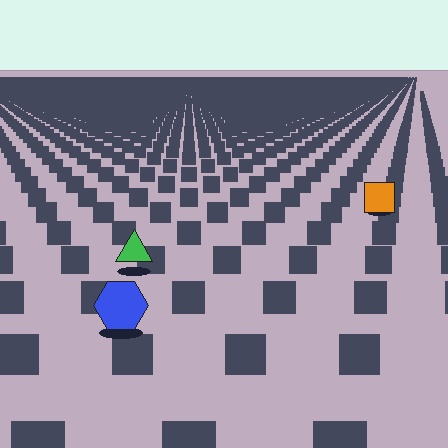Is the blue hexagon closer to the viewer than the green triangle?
Yes. The blue hexagon is closer — you can tell from the texture gradient: the ground texture is coarser near it.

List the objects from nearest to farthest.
From nearest to farthest: the blue hexagon, the green triangle, the orange square.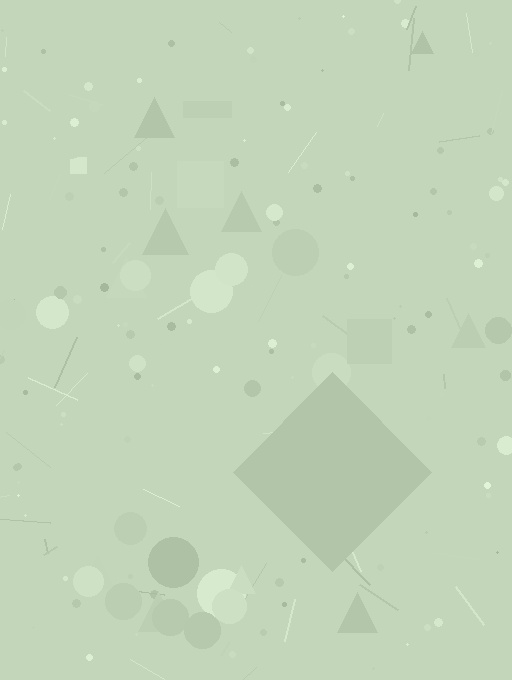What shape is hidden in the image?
A diamond is hidden in the image.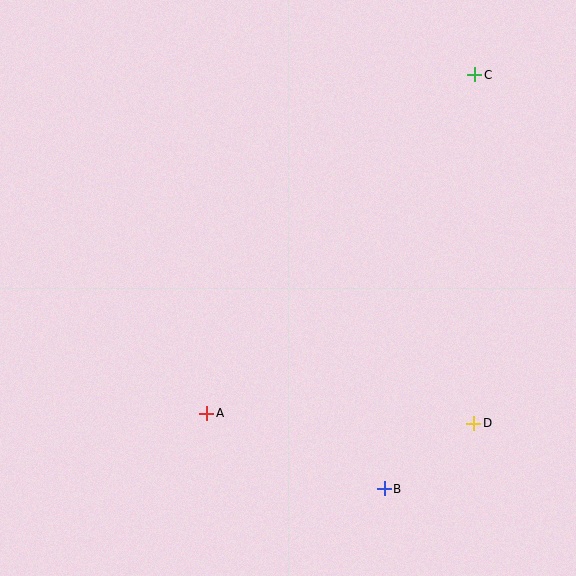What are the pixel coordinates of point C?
Point C is at (475, 75).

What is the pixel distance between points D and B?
The distance between D and B is 111 pixels.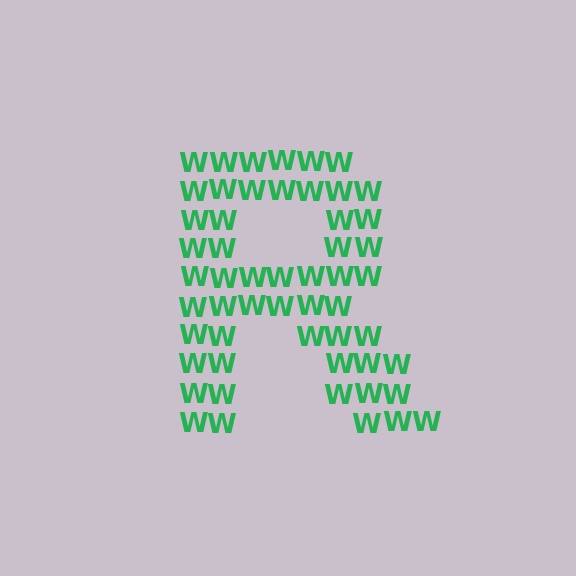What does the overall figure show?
The overall figure shows the letter R.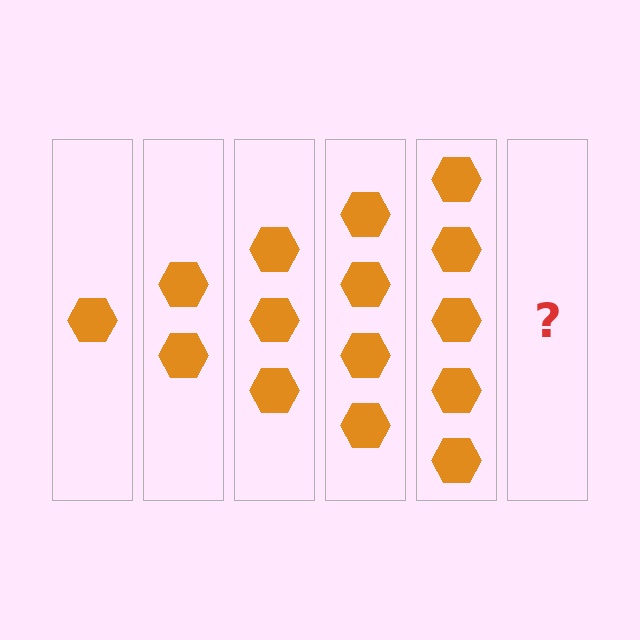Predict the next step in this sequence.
The next step is 6 hexagons.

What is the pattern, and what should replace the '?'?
The pattern is that each step adds one more hexagon. The '?' should be 6 hexagons.